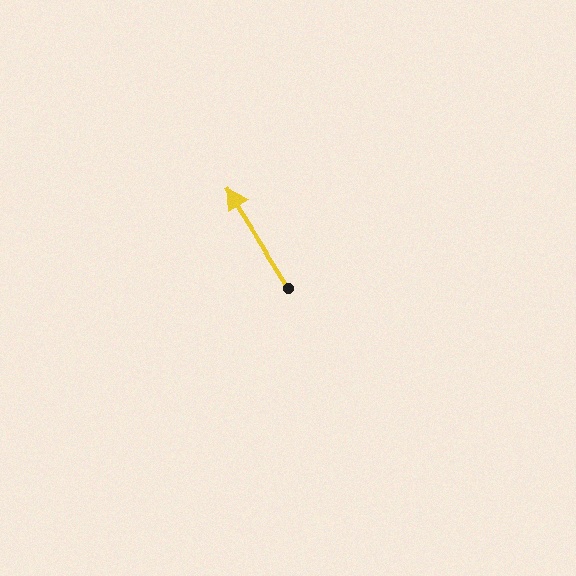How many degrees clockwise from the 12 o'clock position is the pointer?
Approximately 328 degrees.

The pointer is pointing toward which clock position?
Roughly 11 o'clock.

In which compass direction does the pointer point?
Northwest.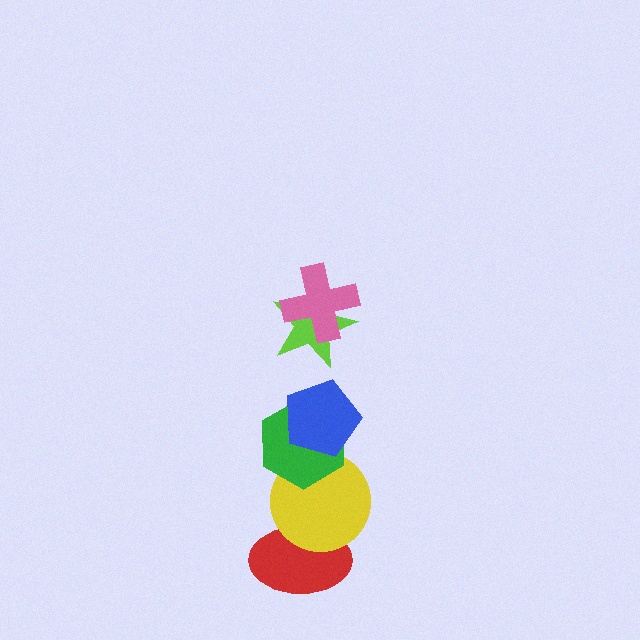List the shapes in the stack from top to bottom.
From top to bottom: the pink cross, the lime star, the blue pentagon, the green hexagon, the yellow circle, the red ellipse.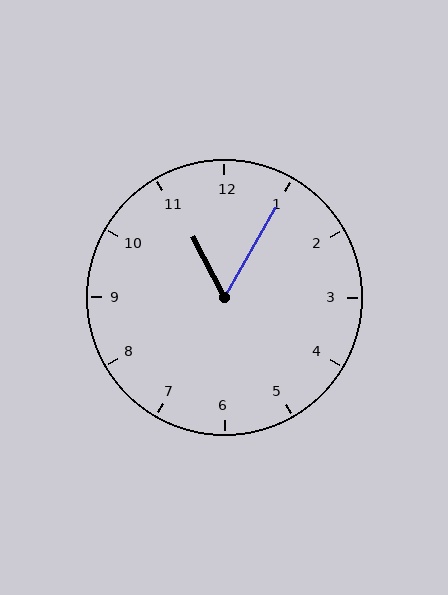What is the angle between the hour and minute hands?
Approximately 58 degrees.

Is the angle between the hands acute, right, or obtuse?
It is acute.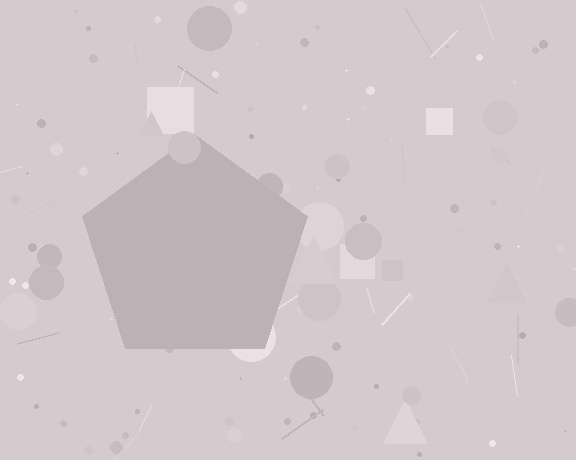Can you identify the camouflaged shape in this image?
The camouflaged shape is a pentagon.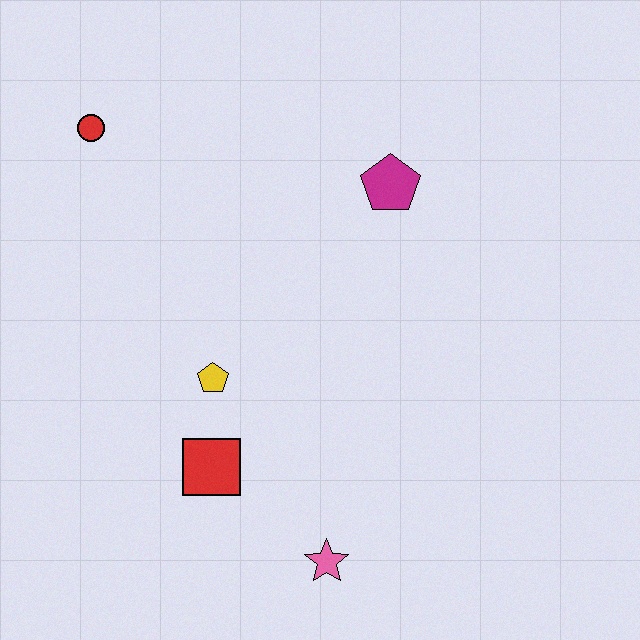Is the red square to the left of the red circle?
No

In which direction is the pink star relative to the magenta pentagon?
The pink star is below the magenta pentagon.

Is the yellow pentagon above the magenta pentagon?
No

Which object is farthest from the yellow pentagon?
The red circle is farthest from the yellow pentagon.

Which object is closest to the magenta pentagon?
The yellow pentagon is closest to the magenta pentagon.